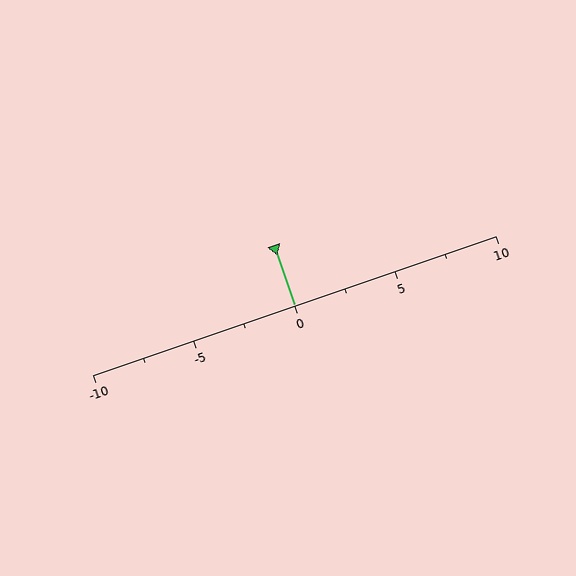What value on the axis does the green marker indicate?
The marker indicates approximately 0.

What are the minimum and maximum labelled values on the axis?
The axis runs from -10 to 10.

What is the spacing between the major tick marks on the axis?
The major ticks are spaced 5 apart.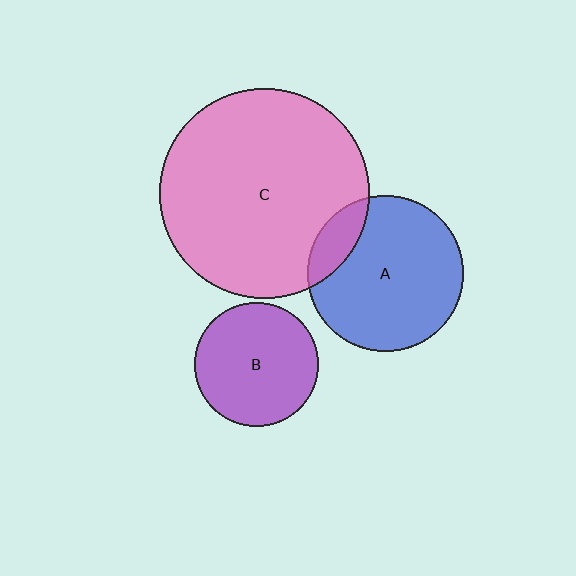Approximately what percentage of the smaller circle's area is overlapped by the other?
Approximately 15%.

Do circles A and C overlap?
Yes.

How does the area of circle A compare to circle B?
Approximately 1.6 times.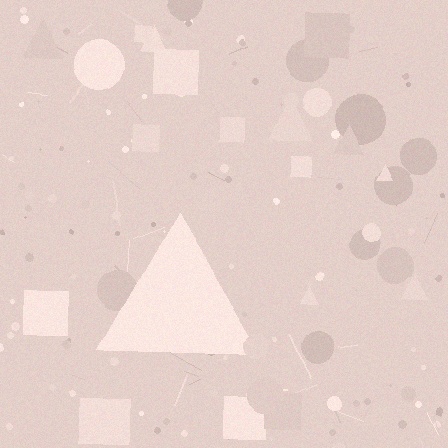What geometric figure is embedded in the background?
A triangle is embedded in the background.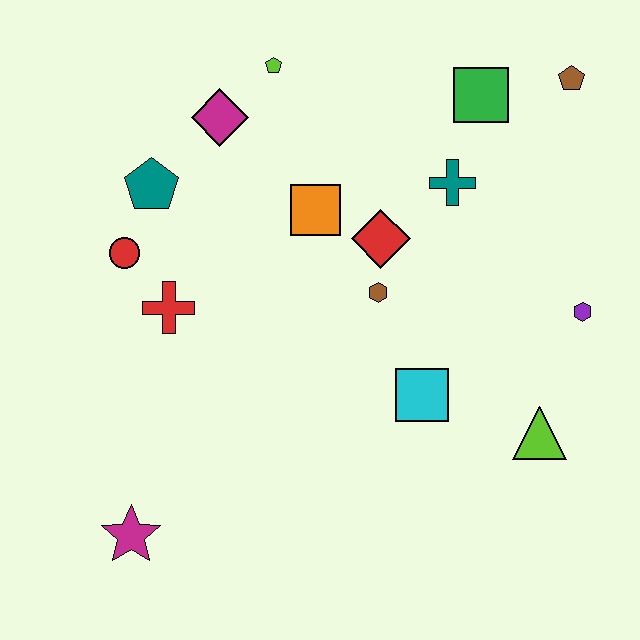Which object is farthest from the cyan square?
The lime pentagon is farthest from the cyan square.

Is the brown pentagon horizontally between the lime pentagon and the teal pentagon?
No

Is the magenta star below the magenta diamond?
Yes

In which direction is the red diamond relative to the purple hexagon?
The red diamond is to the left of the purple hexagon.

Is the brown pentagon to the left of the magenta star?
No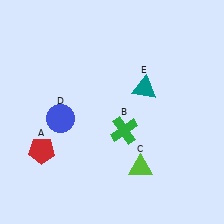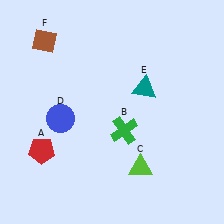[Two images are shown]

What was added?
A brown diamond (F) was added in Image 2.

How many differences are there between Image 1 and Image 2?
There is 1 difference between the two images.